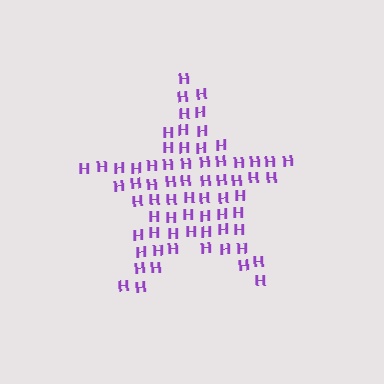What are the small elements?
The small elements are letter H's.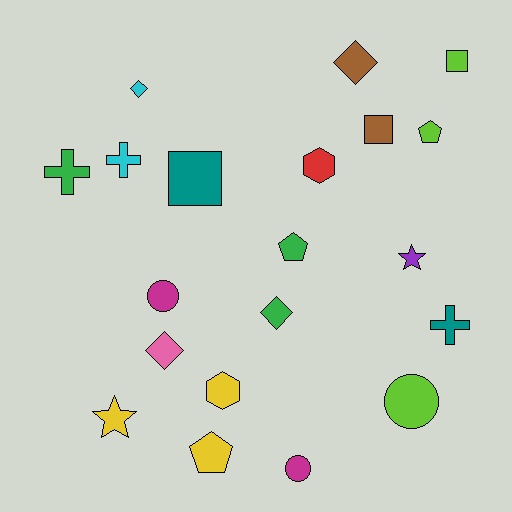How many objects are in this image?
There are 20 objects.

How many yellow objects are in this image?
There are 3 yellow objects.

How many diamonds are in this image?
There are 4 diamonds.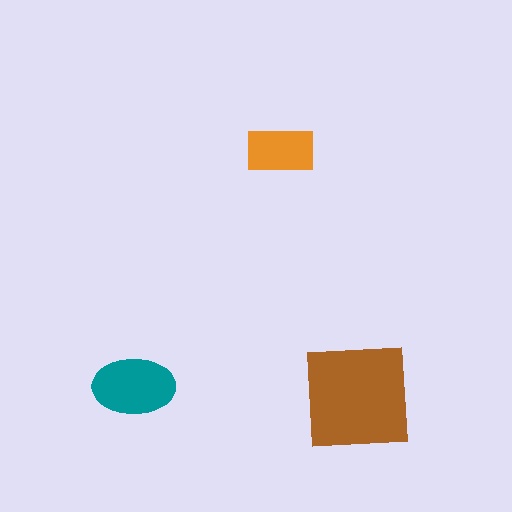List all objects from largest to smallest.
The brown square, the teal ellipse, the orange rectangle.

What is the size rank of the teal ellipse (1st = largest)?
2nd.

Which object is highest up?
The orange rectangle is topmost.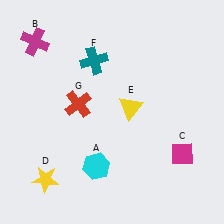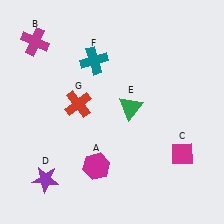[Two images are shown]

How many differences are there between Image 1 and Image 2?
There are 3 differences between the two images.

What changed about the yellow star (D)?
In Image 1, D is yellow. In Image 2, it changed to purple.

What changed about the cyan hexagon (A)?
In Image 1, A is cyan. In Image 2, it changed to magenta.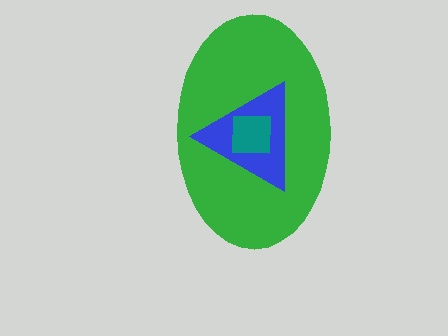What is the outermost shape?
The green ellipse.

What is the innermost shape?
The teal square.